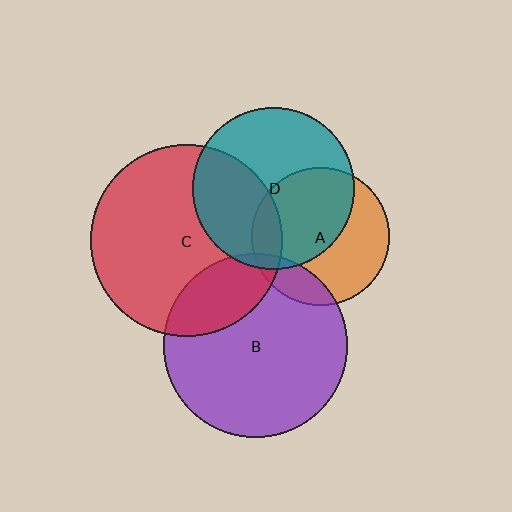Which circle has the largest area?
Circle C (red).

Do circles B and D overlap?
Yes.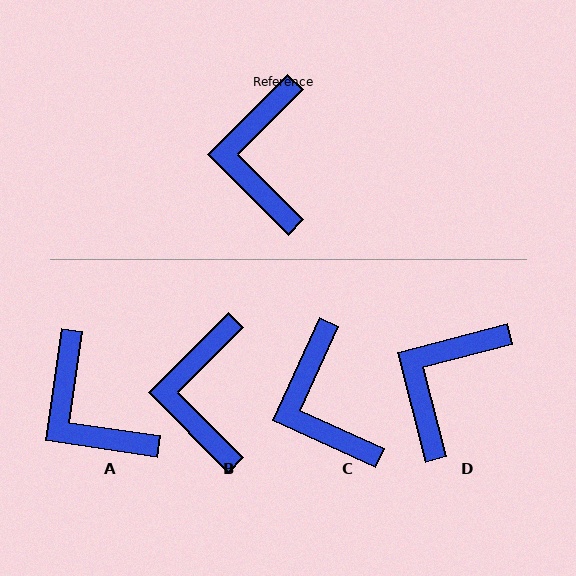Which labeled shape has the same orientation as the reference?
B.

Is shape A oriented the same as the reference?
No, it is off by about 37 degrees.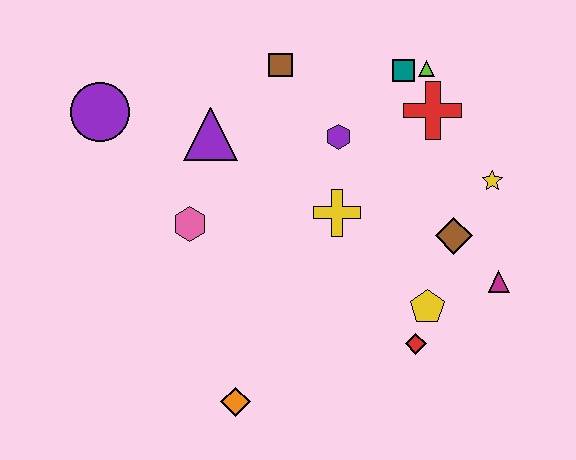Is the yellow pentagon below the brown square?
Yes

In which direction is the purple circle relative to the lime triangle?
The purple circle is to the left of the lime triangle.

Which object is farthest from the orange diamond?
The lime triangle is farthest from the orange diamond.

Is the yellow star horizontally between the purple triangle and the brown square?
No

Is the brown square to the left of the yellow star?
Yes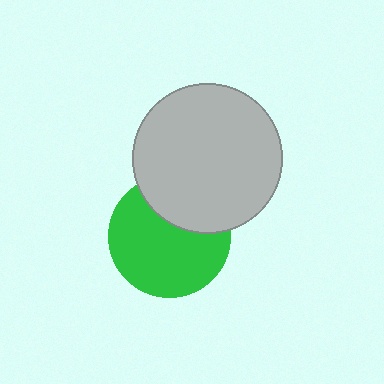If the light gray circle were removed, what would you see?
You would see the complete green circle.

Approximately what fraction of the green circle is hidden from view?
Roughly 31% of the green circle is hidden behind the light gray circle.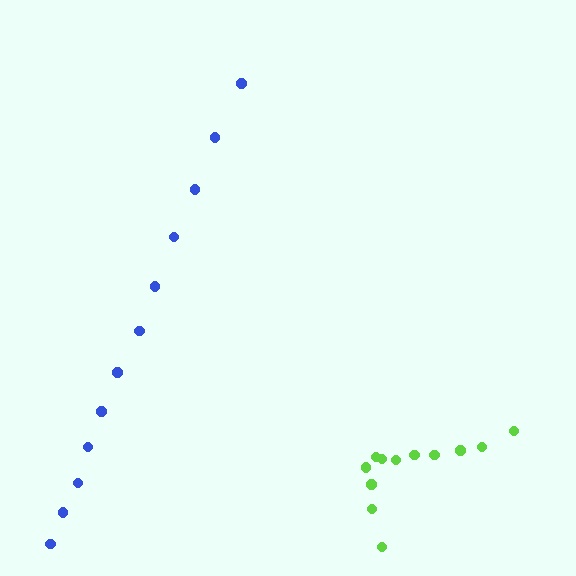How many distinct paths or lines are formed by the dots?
There are 2 distinct paths.